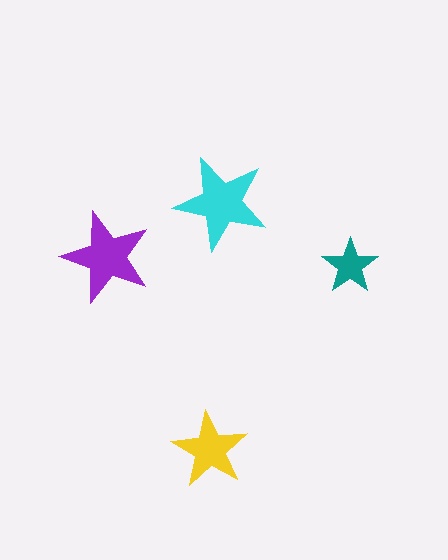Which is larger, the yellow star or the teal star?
The yellow one.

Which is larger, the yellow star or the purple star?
The purple one.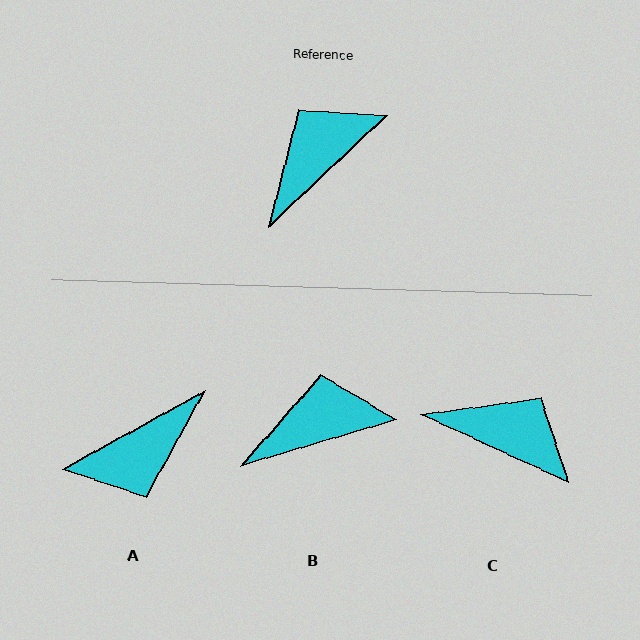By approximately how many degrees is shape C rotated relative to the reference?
Approximately 68 degrees clockwise.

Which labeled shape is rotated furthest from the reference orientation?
A, about 165 degrees away.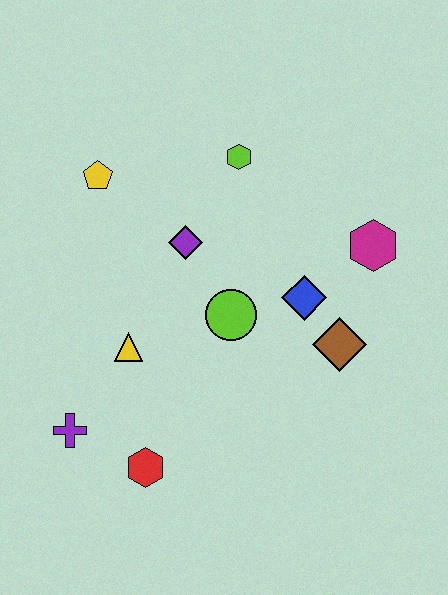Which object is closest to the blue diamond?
The brown diamond is closest to the blue diamond.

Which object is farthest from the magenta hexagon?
The purple cross is farthest from the magenta hexagon.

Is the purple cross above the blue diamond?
No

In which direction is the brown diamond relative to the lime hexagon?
The brown diamond is below the lime hexagon.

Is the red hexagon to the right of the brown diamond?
No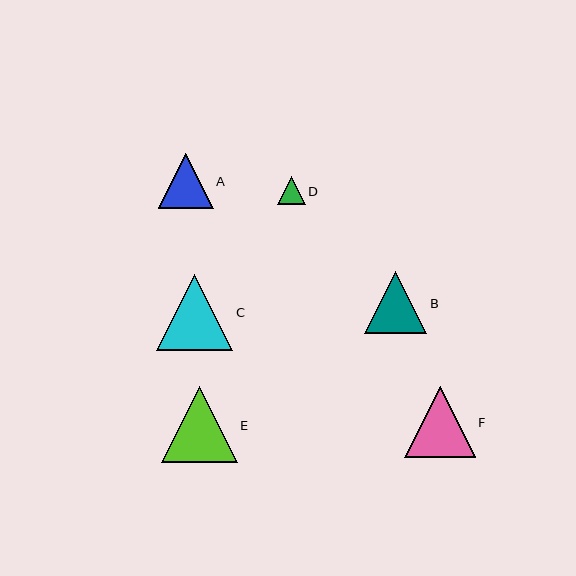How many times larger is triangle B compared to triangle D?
Triangle B is approximately 2.3 times the size of triangle D.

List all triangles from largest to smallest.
From largest to smallest: E, C, F, B, A, D.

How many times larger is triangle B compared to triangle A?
Triangle B is approximately 1.1 times the size of triangle A.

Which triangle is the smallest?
Triangle D is the smallest with a size of approximately 28 pixels.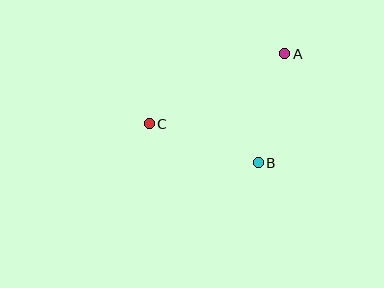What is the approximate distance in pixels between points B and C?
The distance between B and C is approximately 116 pixels.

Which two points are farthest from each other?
Points A and C are farthest from each other.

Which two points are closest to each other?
Points A and B are closest to each other.